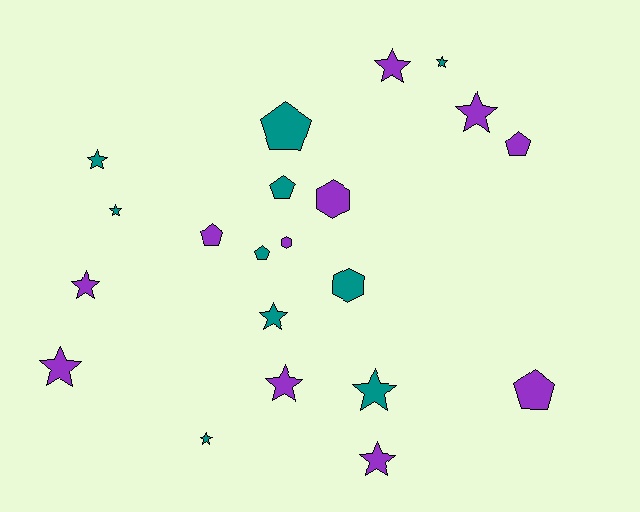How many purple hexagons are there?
There are 2 purple hexagons.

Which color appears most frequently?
Purple, with 11 objects.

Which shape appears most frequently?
Star, with 12 objects.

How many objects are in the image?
There are 21 objects.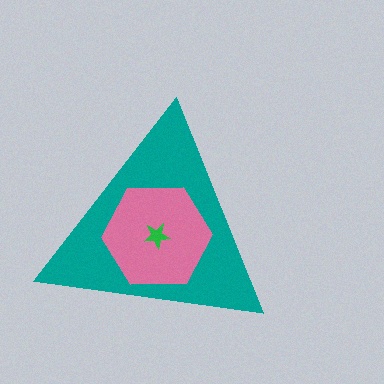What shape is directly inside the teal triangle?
The pink hexagon.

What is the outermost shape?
The teal triangle.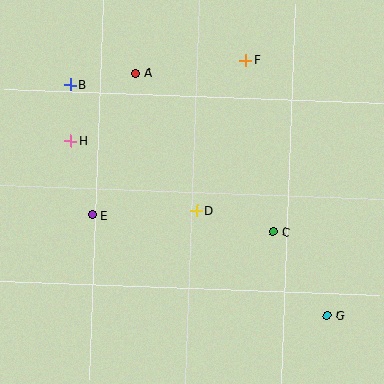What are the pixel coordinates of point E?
Point E is at (92, 215).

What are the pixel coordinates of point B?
Point B is at (70, 85).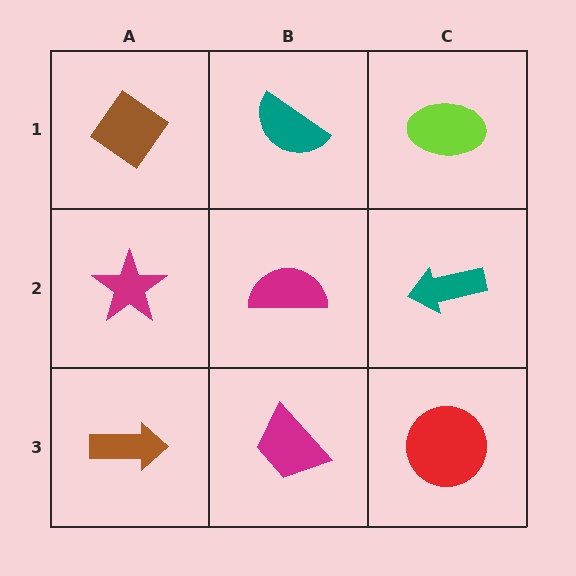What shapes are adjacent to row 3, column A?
A magenta star (row 2, column A), a magenta trapezoid (row 3, column B).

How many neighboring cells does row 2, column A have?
3.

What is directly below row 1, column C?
A teal arrow.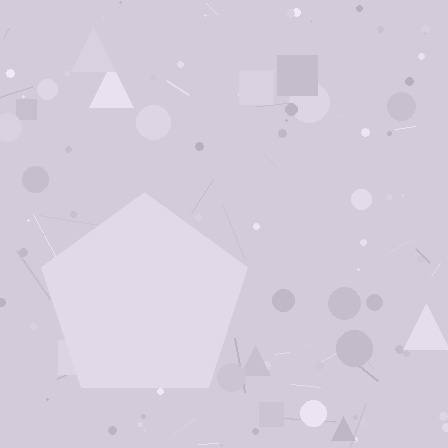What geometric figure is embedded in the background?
A pentagon is embedded in the background.